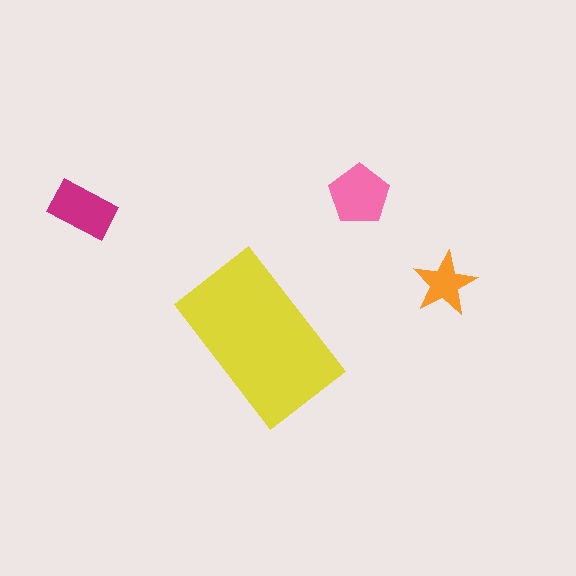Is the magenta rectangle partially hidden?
No, the magenta rectangle is fully visible.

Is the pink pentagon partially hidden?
No, the pink pentagon is fully visible.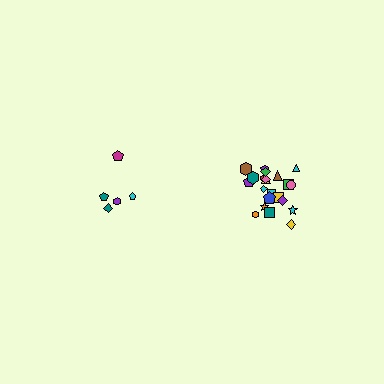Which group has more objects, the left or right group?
The right group.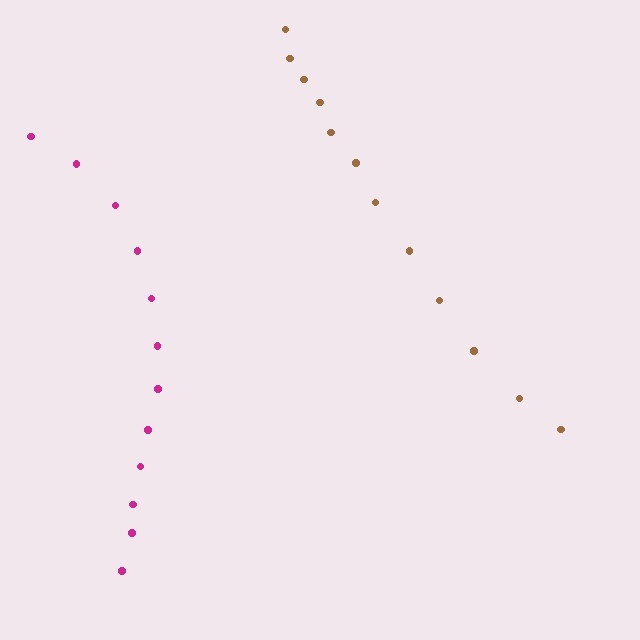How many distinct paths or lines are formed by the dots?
There are 2 distinct paths.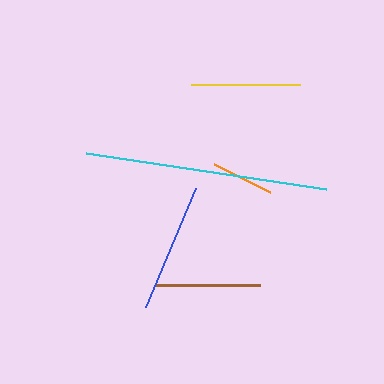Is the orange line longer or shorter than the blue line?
The blue line is longer than the orange line.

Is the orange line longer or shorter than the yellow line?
The yellow line is longer than the orange line.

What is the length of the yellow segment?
The yellow segment is approximately 109 pixels long.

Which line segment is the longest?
The cyan line is the longest at approximately 243 pixels.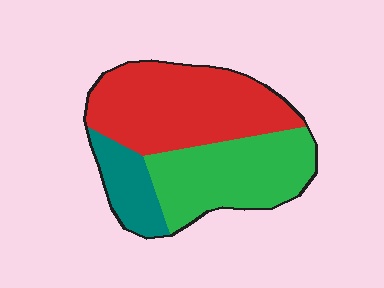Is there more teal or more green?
Green.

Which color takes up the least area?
Teal, at roughly 15%.